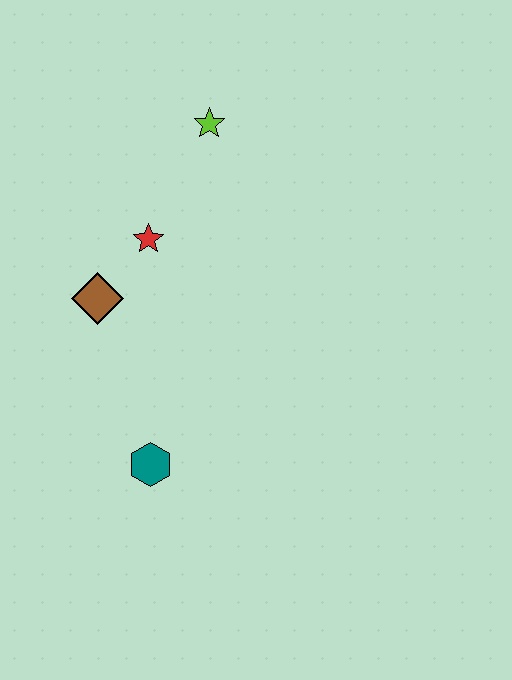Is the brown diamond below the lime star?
Yes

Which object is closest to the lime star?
The red star is closest to the lime star.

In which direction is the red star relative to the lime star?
The red star is below the lime star.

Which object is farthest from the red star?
The teal hexagon is farthest from the red star.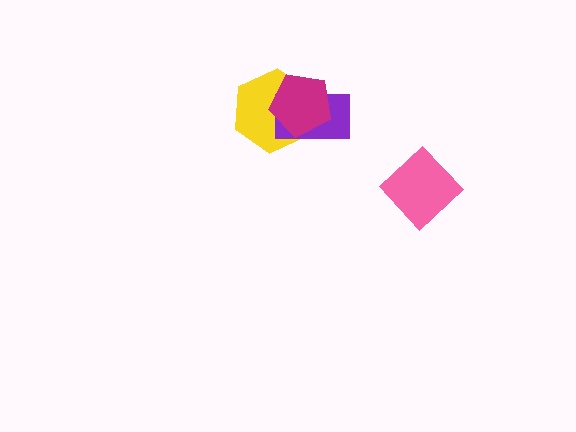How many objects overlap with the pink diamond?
0 objects overlap with the pink diamond.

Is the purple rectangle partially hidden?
Yes, it is partially covered by another shape.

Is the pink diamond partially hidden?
No, no other shape covers it.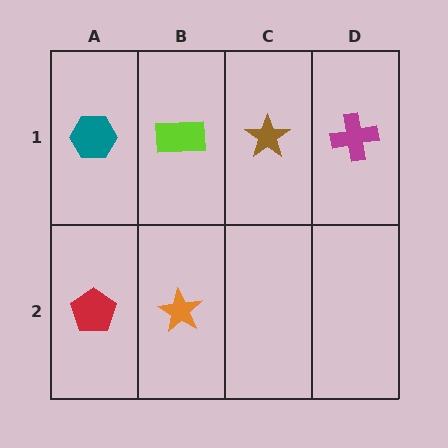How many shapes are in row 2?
2 shapes.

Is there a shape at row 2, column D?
No, that cell is empty.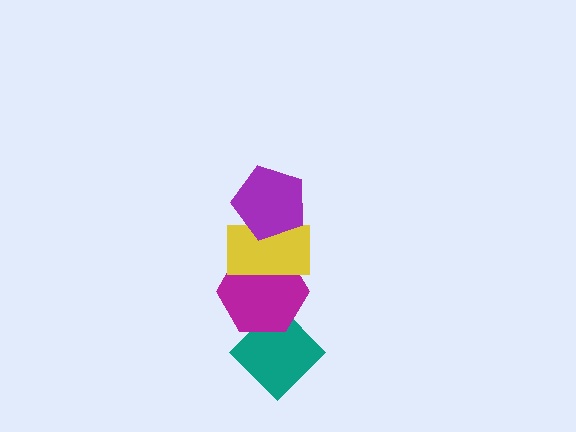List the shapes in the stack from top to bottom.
From top to bottom: the purple pentagon, the yellow rectangle, the magenta hexagon, the teal diamond.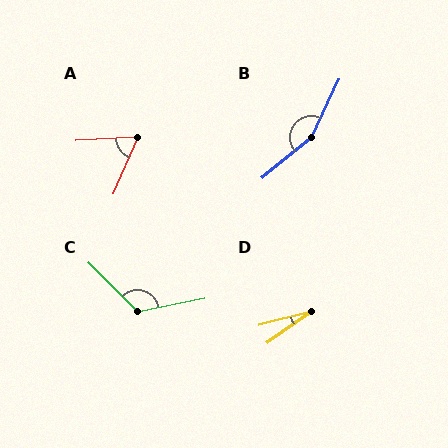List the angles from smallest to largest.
D (20°), A (64°), C (123°), B (154°).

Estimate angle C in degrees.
Approximately 123 degrees.